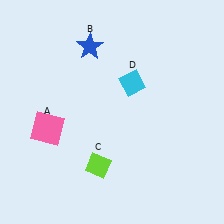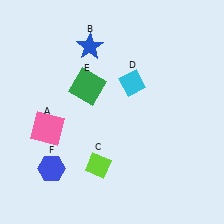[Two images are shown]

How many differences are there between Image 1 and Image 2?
There are 2 differences between the two images.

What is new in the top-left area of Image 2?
A green square (E) was added in the top-left area of Image 2.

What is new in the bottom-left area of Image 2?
A blue hexagon (F) was added in the bottom-left area of Image 2.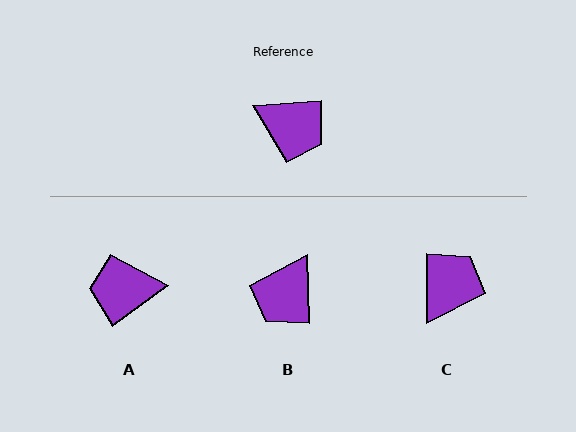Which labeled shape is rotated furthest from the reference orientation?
A, about 148 degrees away.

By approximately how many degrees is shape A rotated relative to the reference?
Approximately 148 degrees clockwise.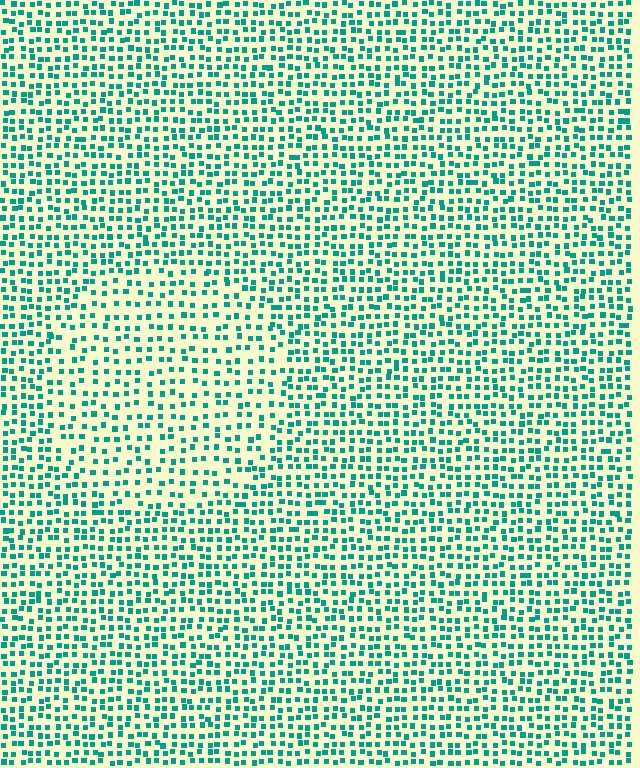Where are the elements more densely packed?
The elements are more densely packed outside the circle boundary.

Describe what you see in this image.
The image contains small teal elements arranged at two different densities. A circle-shaped region is visible where the elements are less densely packed than the surrounding area.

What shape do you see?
I see a circle.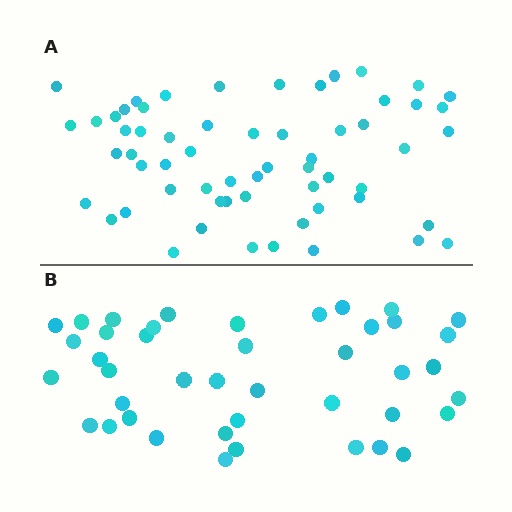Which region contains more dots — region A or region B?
Region A (the top region) has more dots.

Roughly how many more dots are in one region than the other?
Region A has approximately 20 more dots than region B.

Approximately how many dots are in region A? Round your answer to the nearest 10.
About 60 dots.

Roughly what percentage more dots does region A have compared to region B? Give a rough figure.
About 45% more.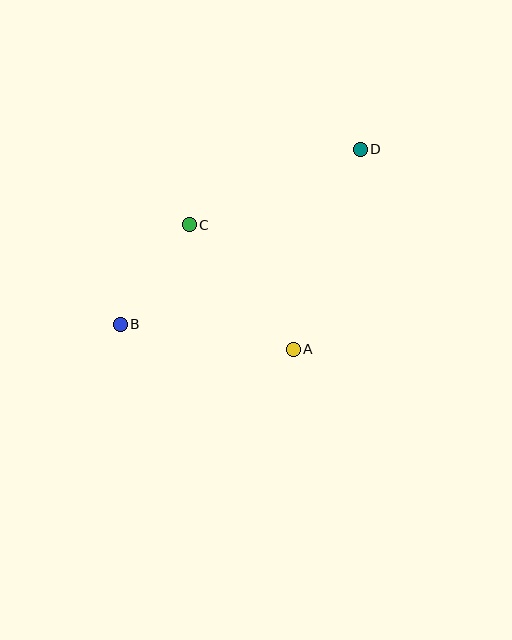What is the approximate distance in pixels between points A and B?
The distance between A and B is approximately 175 pixels.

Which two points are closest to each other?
Points B and C are closest to each other.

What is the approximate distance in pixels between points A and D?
The distance between A and D is approximately 211 pixels.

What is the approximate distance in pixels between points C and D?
The distance between C and D is approximately 187 pixels.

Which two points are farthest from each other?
Points B and D are farthest from each other.